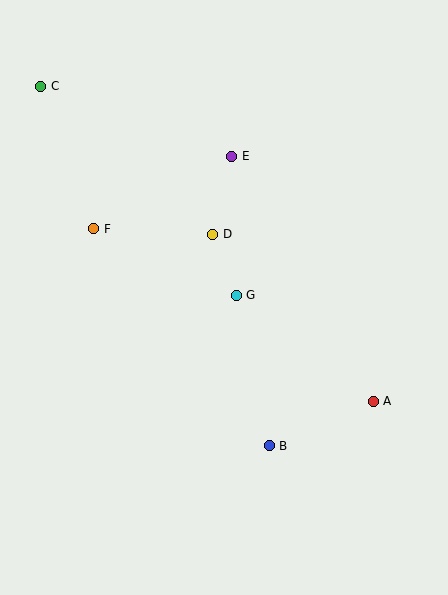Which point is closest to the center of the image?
Point G at (236, 295) is closest to the center.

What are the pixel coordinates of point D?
Point D is at (213, 234).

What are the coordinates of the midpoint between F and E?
The midpoint between F and E is at (163, 193).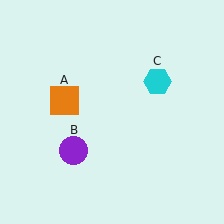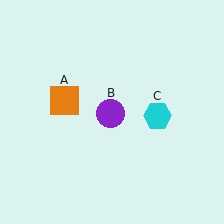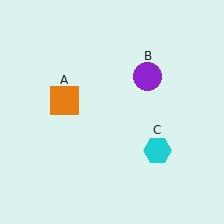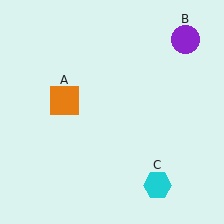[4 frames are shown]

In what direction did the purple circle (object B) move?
The purple circle (object B) moved up and to the right.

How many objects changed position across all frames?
2 objects changed position: purple circle (object B), cyan hexagon (object C).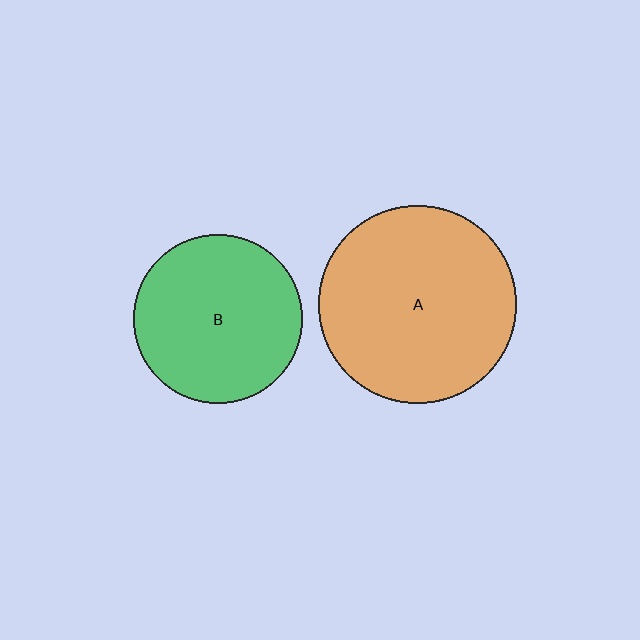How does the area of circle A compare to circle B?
Approximately 1.4 times.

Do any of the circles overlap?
No, none of the circles overlap.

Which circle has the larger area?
Circle A (orange).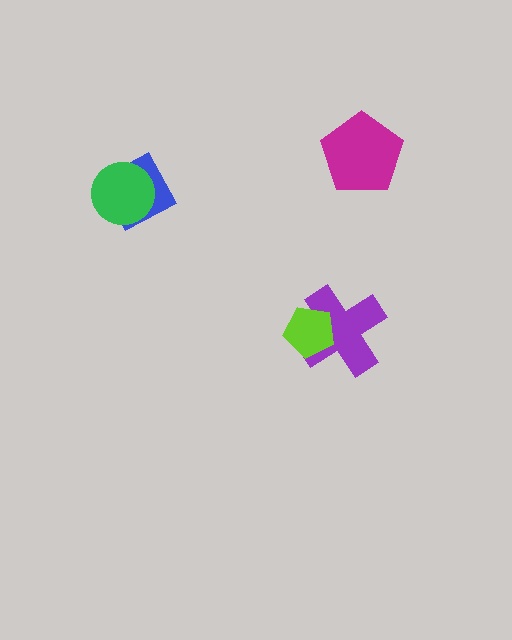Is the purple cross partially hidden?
Yes, it is partially covered by another shape.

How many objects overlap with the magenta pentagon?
0 objects overlap with the magenta pentagon.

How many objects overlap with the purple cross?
1 object overlaps with the purple cross.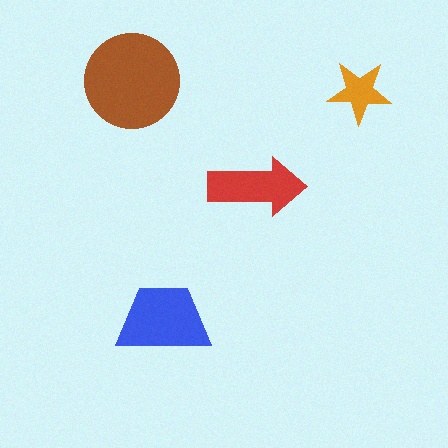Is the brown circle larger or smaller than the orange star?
Larger.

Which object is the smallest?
The orange star.